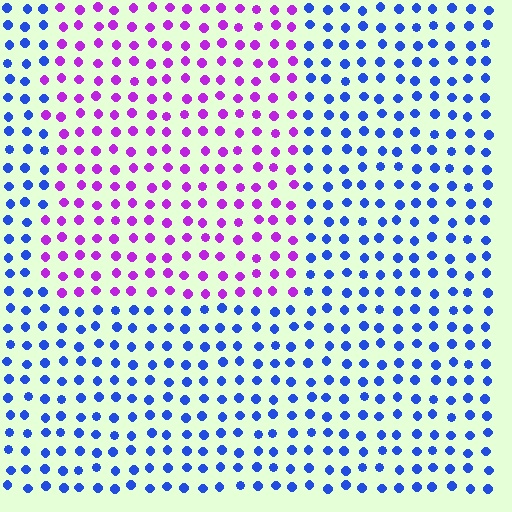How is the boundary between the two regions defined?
The boundary is defined purely by a slight shift in hue (about 62 degrees). Spacing, size, and orientation are identical on both sides.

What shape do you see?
I see a rectangle.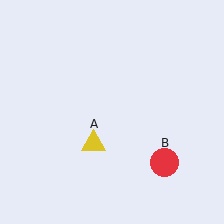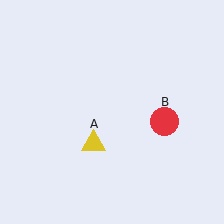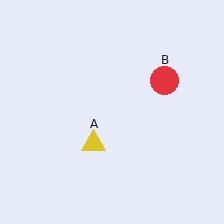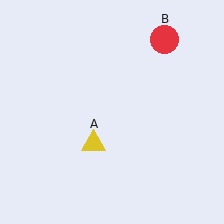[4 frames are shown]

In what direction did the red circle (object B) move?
The red circle (object B) moved up.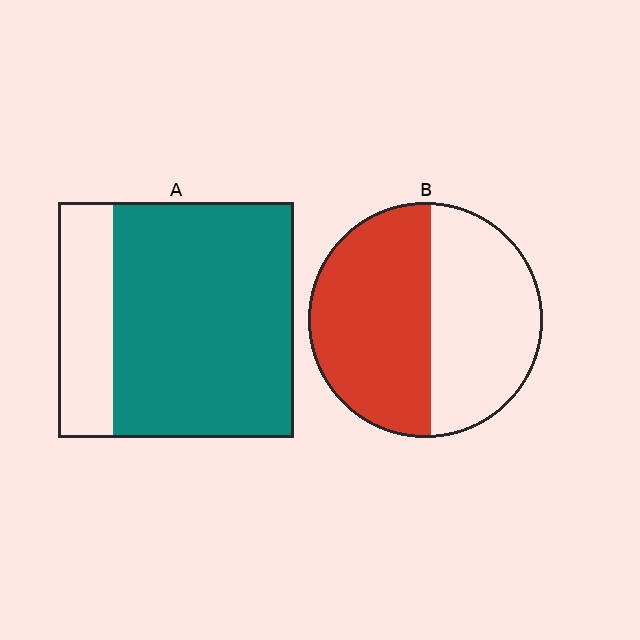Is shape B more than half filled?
Roughly half.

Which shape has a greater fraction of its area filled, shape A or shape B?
Shape A.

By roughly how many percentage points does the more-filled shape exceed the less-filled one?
By roughly 25 percentage points (A over B).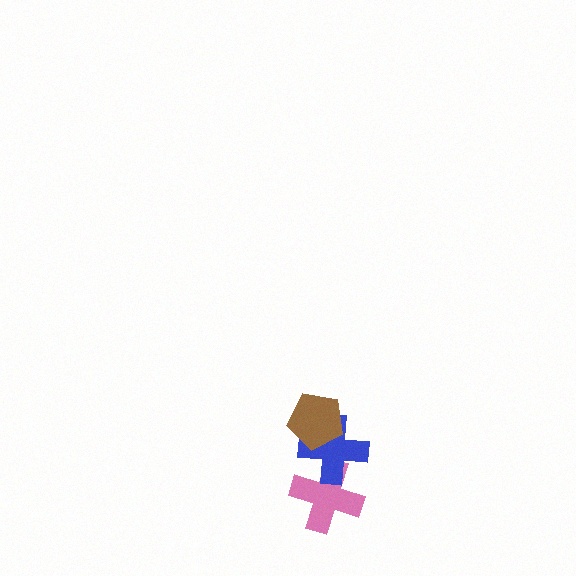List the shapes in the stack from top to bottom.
From top to bottom: the brown pentagon, the blue cross, the pink cross.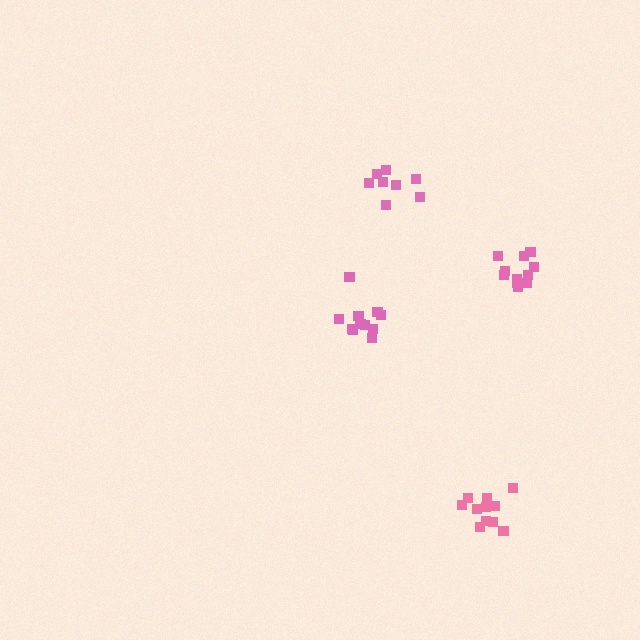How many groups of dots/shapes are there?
There are 4 groups.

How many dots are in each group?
Group 1: 11 dots, Group 2: 11 dots, Group 3: 8 dots, Group 4: 11 dots (41 total).